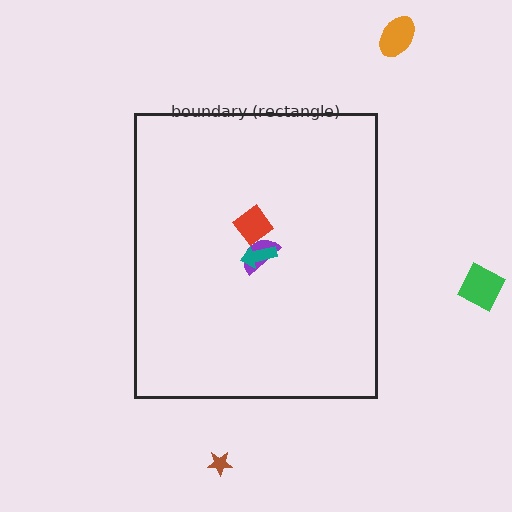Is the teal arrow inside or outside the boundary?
Inside.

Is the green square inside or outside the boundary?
Outside.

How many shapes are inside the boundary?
3 inside, 3 outside.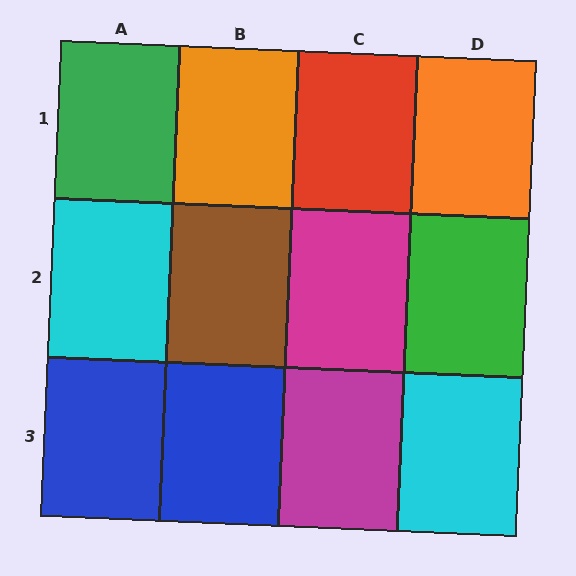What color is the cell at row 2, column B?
Brown.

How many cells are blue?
2 cells are blue.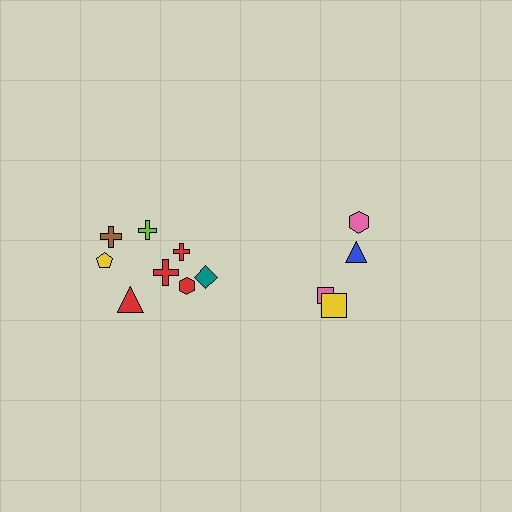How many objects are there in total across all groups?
There are 12 objects.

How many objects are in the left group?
There are 8 objects.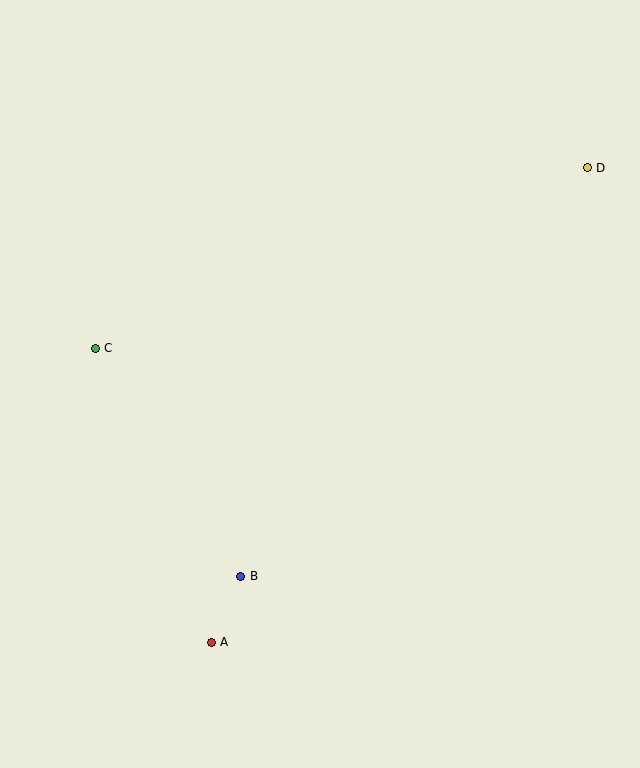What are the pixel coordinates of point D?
Point D is at (587, 168).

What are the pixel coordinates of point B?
Point B is at (241, 576).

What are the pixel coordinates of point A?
Point A is at (211, 642).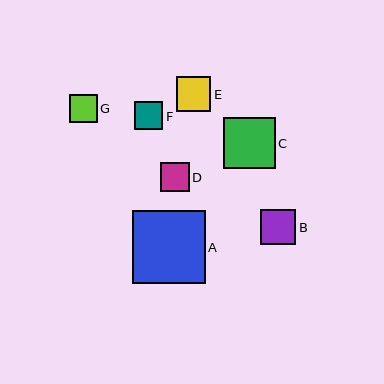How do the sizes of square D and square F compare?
Square D and square F are approximately the same size.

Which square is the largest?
Square A is the largest with a size of approximately 73 pixels.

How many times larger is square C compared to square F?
Square C is approximately 1.8 times the size of square F.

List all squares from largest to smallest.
From largest to smallest: A, C, E, B, D, F, G.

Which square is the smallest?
Square G is the smallest with a size of approximately 28 pixels.